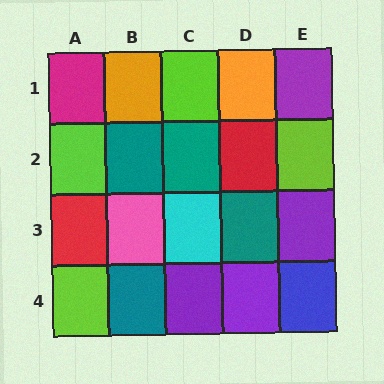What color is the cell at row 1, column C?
Lime.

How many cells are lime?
4 cells are lime.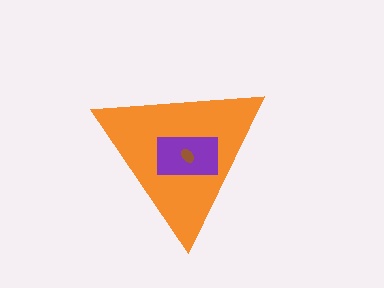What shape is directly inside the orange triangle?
The purple rectangle.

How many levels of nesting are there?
3.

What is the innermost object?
The brown ellipse.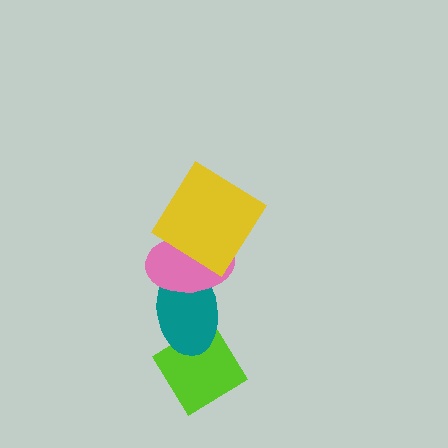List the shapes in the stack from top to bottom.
From top to bottom: the yellow diamond, the pink ellipse, the teal ellipse, the lime diamond.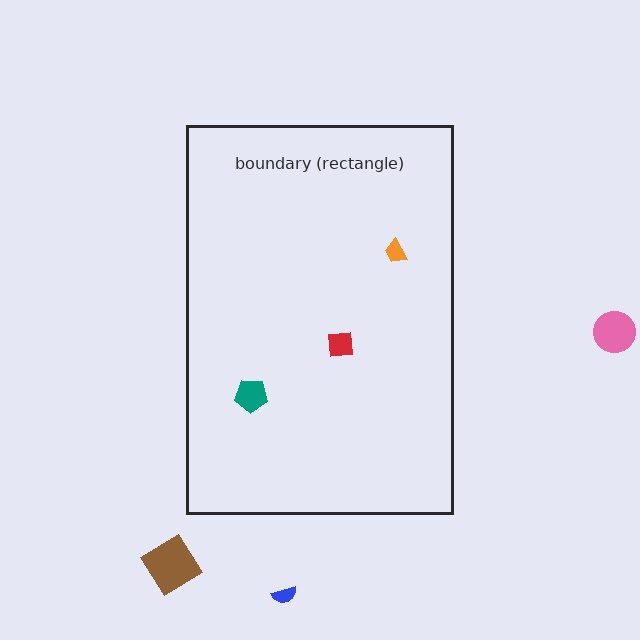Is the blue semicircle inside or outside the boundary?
Outside.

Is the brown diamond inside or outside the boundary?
Outside.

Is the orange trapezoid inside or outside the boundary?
Inside.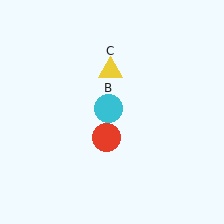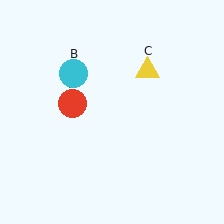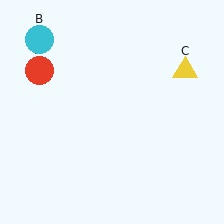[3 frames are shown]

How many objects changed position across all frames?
3 objects changed position: red circle (object A), cyan circle (object B), yellow triangle (object C).